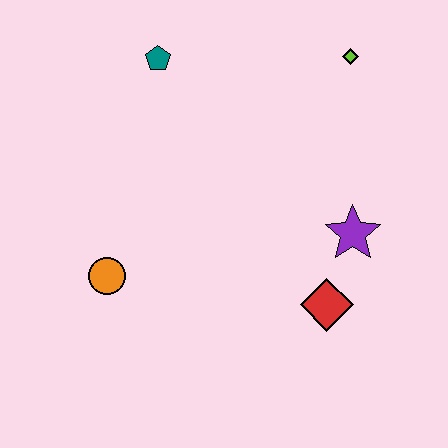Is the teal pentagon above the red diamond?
Yes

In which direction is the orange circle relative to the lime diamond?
The orange circle is to the left of the lime diamond.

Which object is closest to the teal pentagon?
The lime diamond is closest to the teal pentagon.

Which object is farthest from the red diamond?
The teal pentagon is farthest from the red diamond.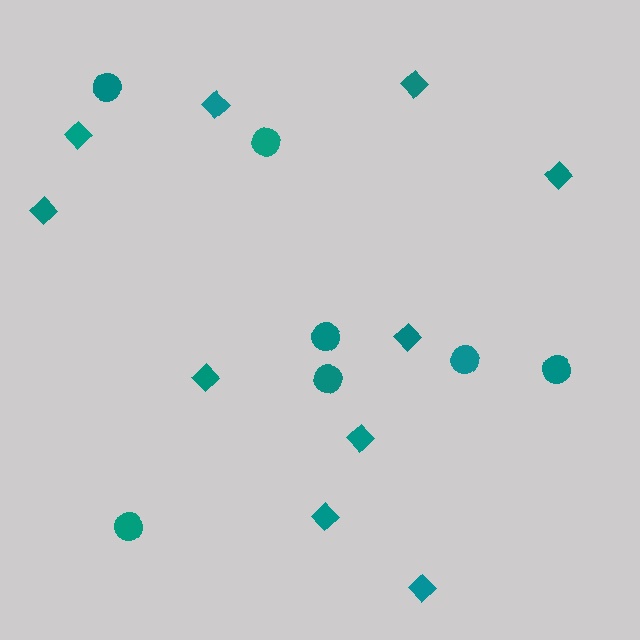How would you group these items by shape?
There are 2 groups: one group of diamonds (10) and one group of circles (7).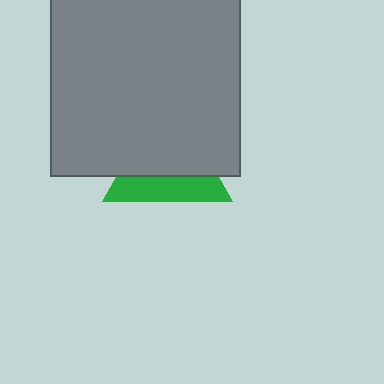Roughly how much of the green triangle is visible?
A small part of it is visible (roughly 37%).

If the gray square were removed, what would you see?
You would see the complete green triangle.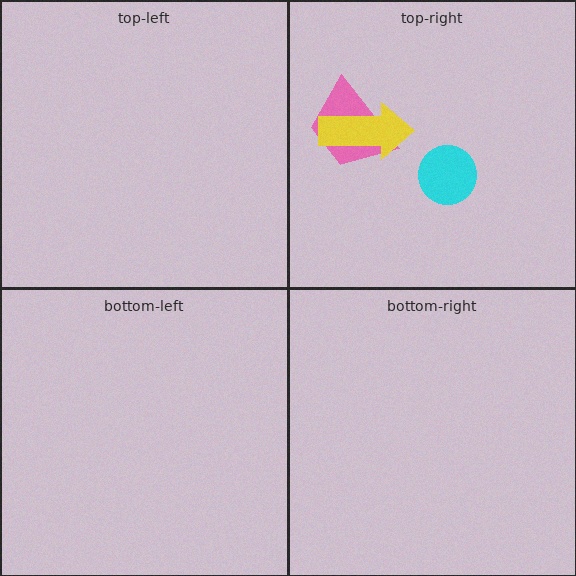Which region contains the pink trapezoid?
The top-right region.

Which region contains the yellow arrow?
The top-right region.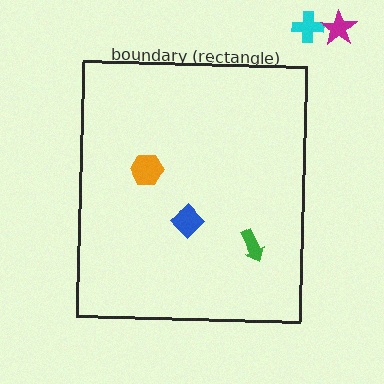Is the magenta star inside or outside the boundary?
Outside.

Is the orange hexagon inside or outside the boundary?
Inside.